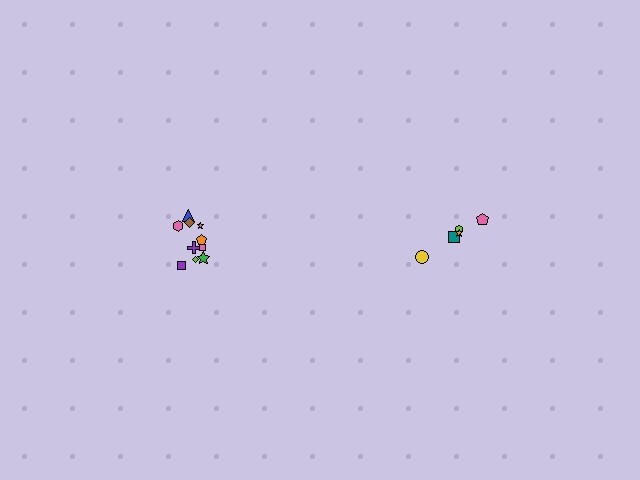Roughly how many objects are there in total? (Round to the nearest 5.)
Roughly 15 objects in total.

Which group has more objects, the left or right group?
The left group.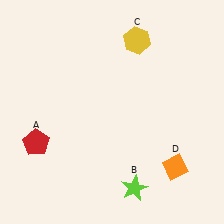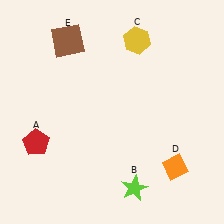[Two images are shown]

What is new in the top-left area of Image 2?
A brown square (E) was added in the top-left area of Image 2.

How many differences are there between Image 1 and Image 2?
There is 1 difference between the two images.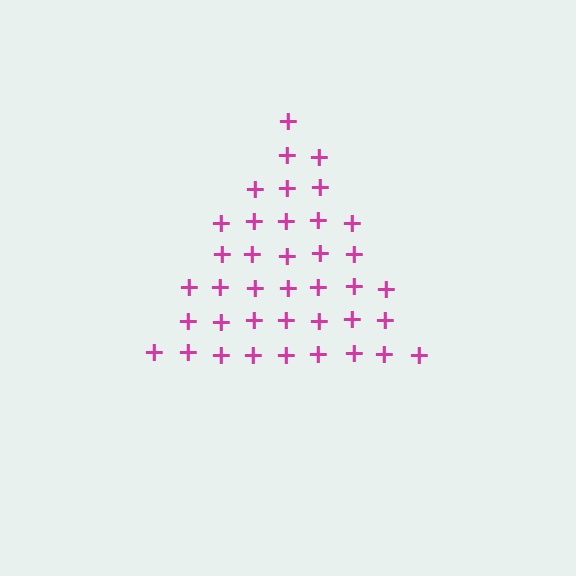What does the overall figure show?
The overall figure shows a triangle.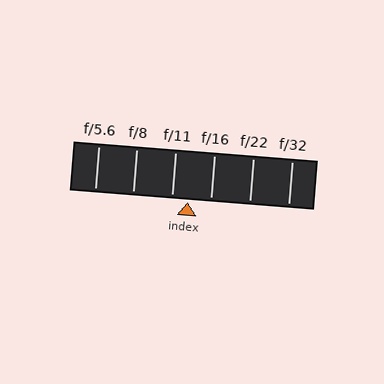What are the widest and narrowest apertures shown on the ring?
The widest aperture shown is f/5.6 and the narrowest is f/32.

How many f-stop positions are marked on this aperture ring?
There are 6 f-stop positions marked.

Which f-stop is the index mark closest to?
The index mark is closest to f/11.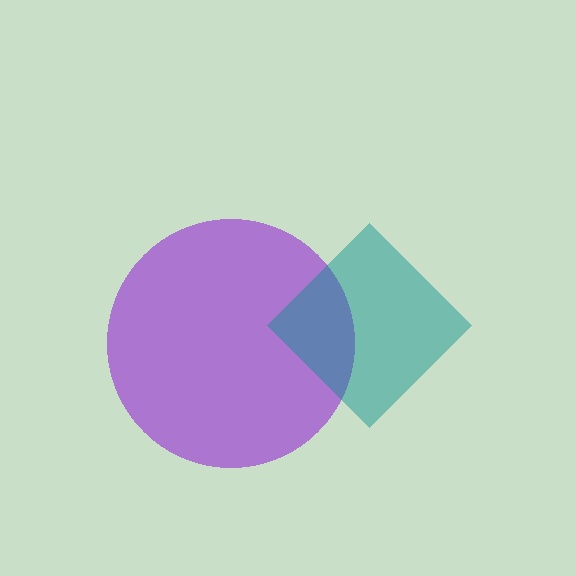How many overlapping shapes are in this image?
There are 2 overlapping shapes in the image.